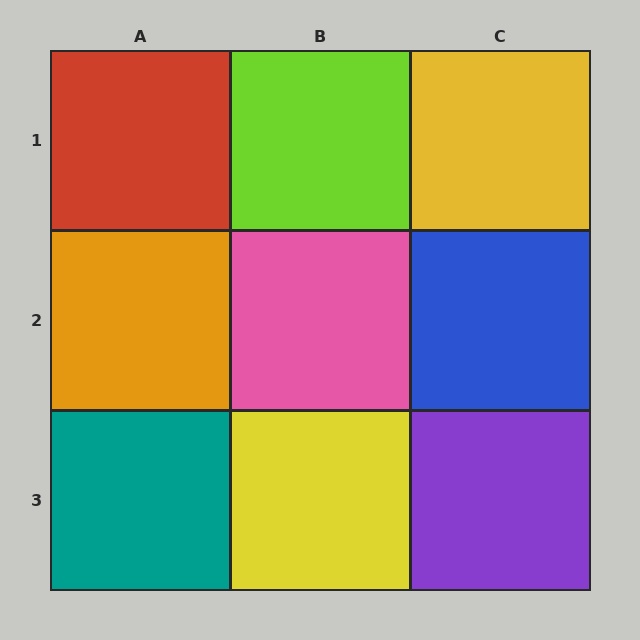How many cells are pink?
1 cell is pink.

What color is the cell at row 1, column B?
Lime.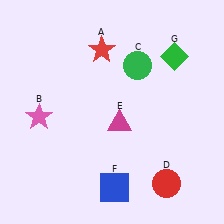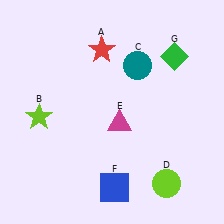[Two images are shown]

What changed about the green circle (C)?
In Image 1, C is green. In Image 2, it changed to teal.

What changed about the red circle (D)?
In Image 1, D is red. In Image 2, it changed to lime.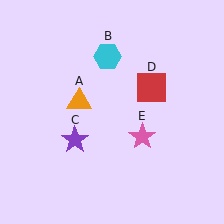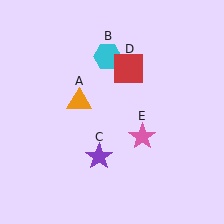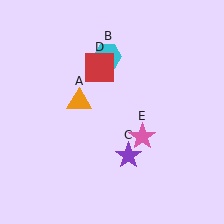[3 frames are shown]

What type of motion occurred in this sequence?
The purple star (object C), red square (object D) rotated counterclockwise around the center of the scene.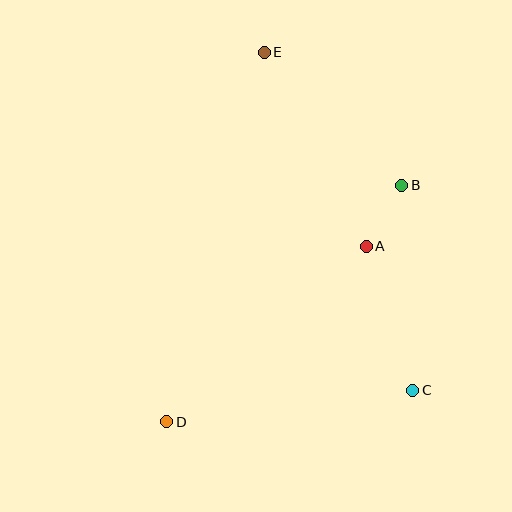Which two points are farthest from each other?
Points D and E are farthest from each other.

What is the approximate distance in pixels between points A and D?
The distance between A and D is approximately 266 pixels.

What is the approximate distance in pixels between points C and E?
The distance between C and E is approximately 369 pixels.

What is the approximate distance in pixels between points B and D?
The distance between B and D is approximately 334 pixels.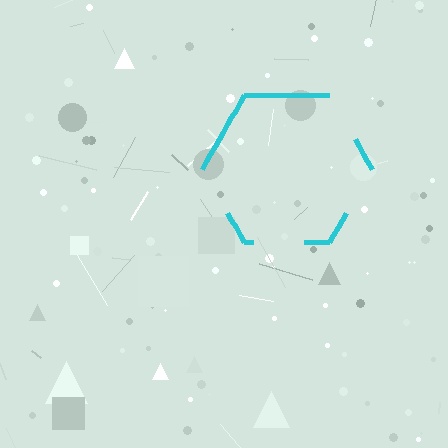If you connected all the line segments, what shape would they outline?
They would outline a hexagon.